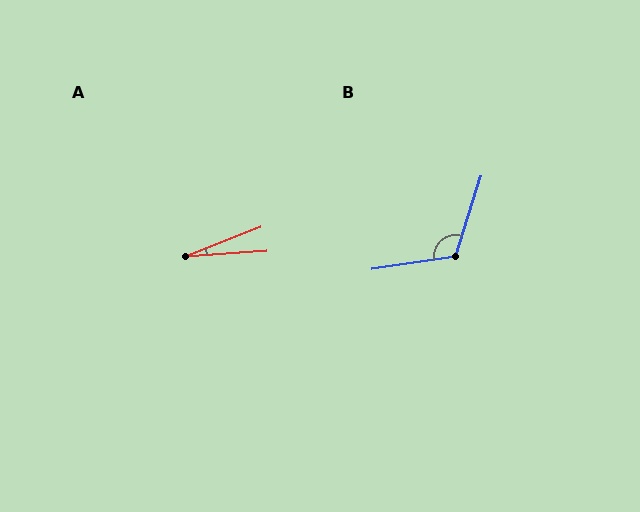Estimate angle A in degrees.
Approximately 17 degrees.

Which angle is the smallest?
A, at approximately 17 degrees.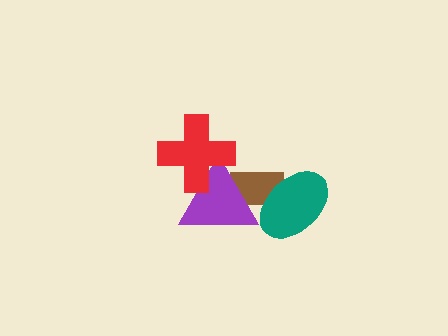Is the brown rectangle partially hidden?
Yes, it is partially covered by another shape.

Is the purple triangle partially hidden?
Yes, it is partially covered by another shape.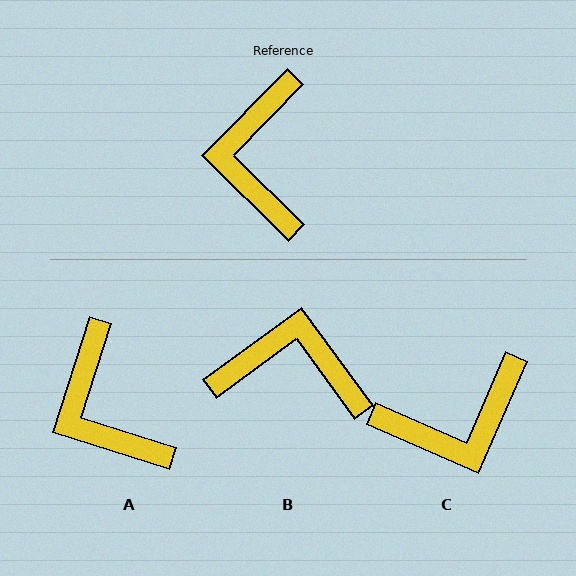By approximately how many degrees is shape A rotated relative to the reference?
Approximately 27 degrees counter-clockwise.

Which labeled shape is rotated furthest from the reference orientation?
C, about 111 degrees away.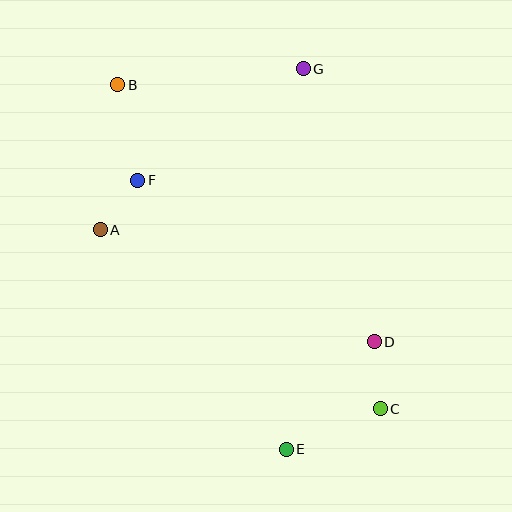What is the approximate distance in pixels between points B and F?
The distance between B and F is approximately 97 pixels.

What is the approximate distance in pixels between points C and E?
The distance between C and E is approximately 103 pixels.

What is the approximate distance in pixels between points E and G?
The distance between E and G is approximately 381 pixels.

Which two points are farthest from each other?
Points B and C are farthest from each other.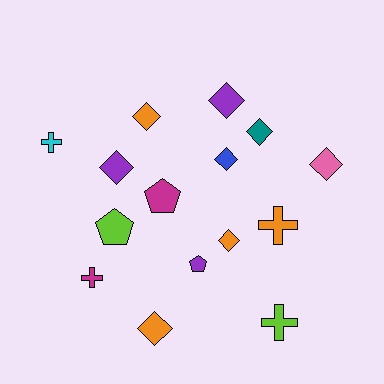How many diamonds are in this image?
There are 8 diamonds.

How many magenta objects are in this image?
There are 2 magenta objects.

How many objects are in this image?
There are 15 objects.